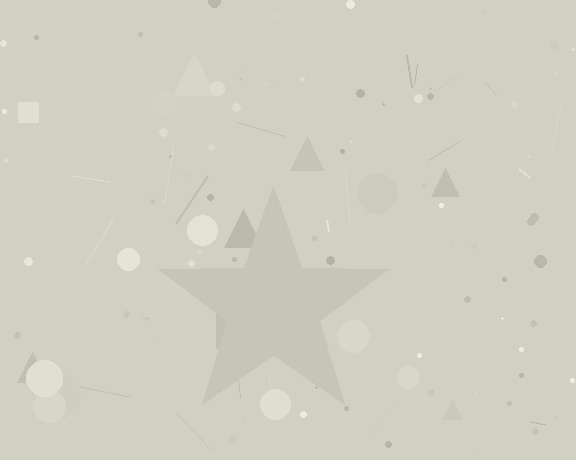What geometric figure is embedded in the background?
A star is embedded in the background.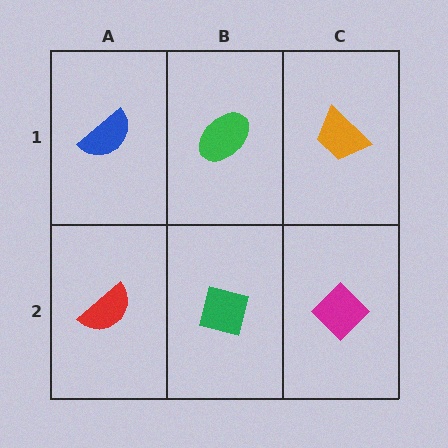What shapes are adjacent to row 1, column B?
A green square (row 2, column B), a blue semicircle (row 1, column A), an orange trapezoid (row 1, column C).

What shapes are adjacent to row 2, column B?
A green ellipse (row 1, column B), a red semicircle (row 2, column A), a magenta diamond (row 2, column C).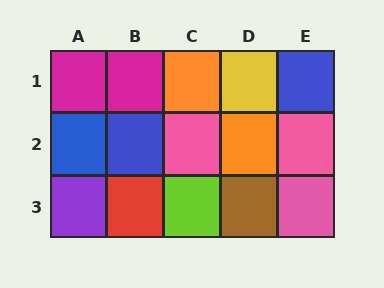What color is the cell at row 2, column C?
Pink.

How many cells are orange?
2 cells are orange.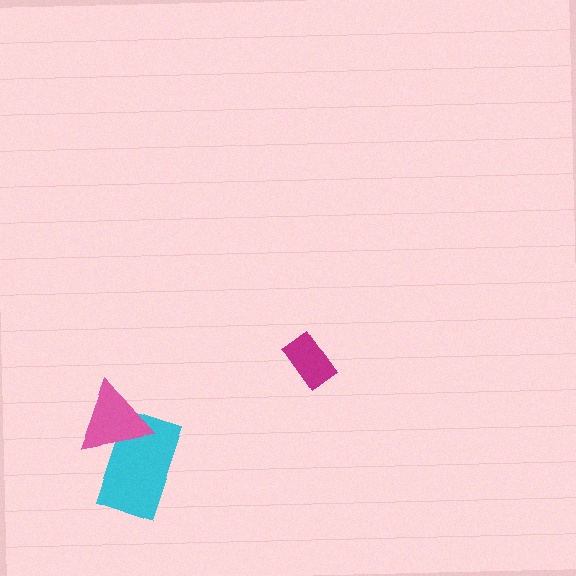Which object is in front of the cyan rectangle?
The pink triangle is in front of the cyan rectangle.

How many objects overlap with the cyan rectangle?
1 object overlaps with the cyan rectangle.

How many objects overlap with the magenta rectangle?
0 objects overlap with the magenta rectangle.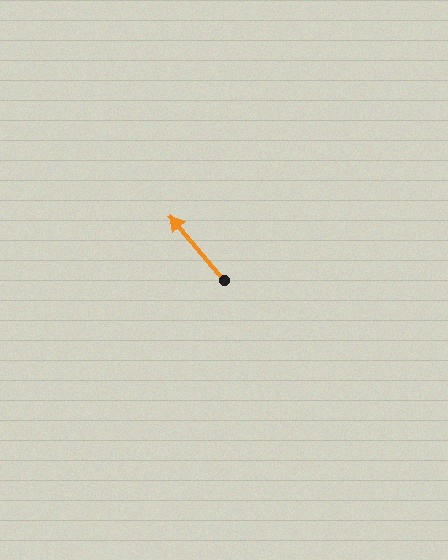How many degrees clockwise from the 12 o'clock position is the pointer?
Approximately 320 degrees.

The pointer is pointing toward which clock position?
Roughly 11 o'clock.